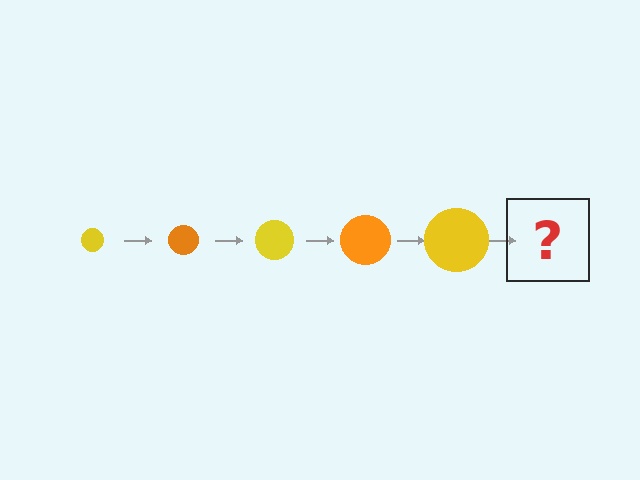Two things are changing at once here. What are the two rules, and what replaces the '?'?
The two rules are that the circle grows larger each step and the color cycles through yellow and orange. The '?' should be an orange circle, larger than the previous one.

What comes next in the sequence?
The next element should be an orange circle, larger than the previous one.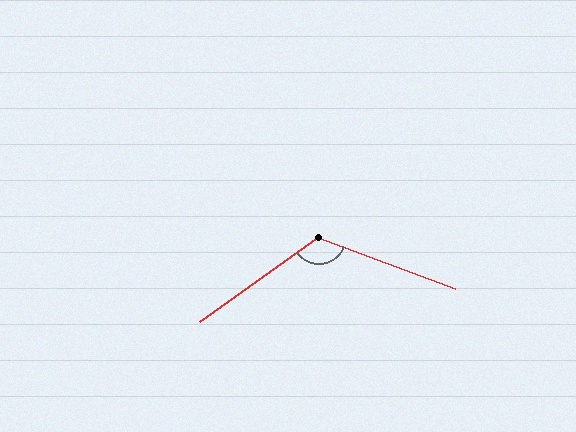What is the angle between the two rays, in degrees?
Approximately 124 degrees.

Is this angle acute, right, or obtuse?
It is obtuse.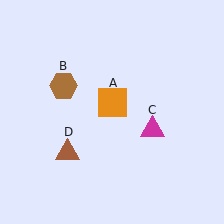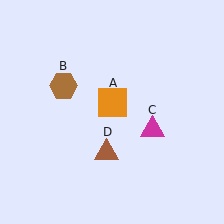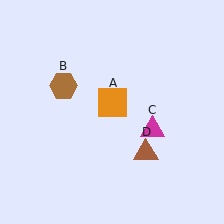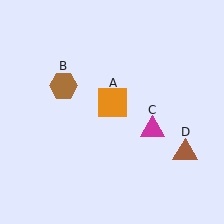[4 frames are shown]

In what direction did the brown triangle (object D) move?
The brown triangle (object D) moved right.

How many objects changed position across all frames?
1 object changed position: brown triangle (object D).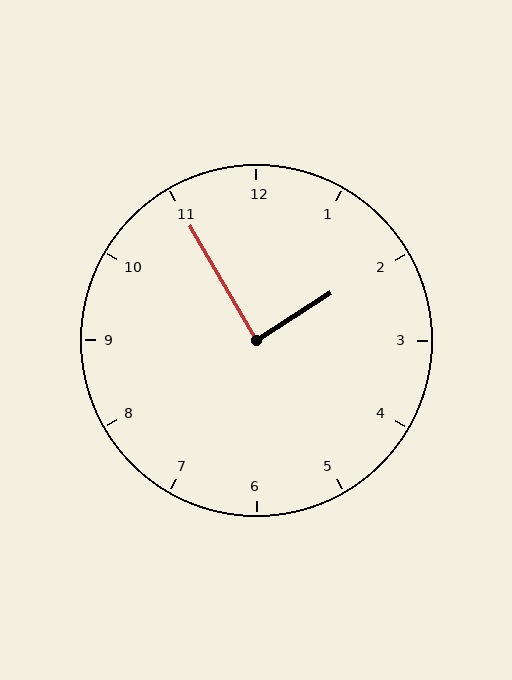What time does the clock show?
1:55.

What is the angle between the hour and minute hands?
Approximately 88 degrees.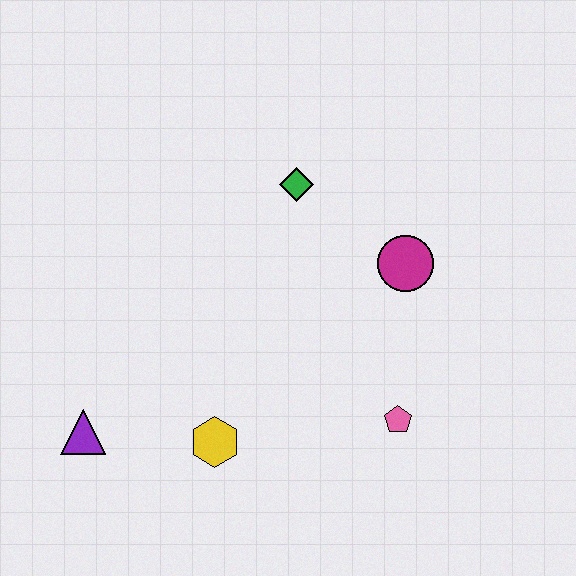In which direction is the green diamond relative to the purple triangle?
The green diamond is above the purple triangle.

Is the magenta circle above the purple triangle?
Yes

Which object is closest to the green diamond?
The magenta circle is closest to the green diamond.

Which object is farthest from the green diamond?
The purple triangle is farthest from the green diamond.